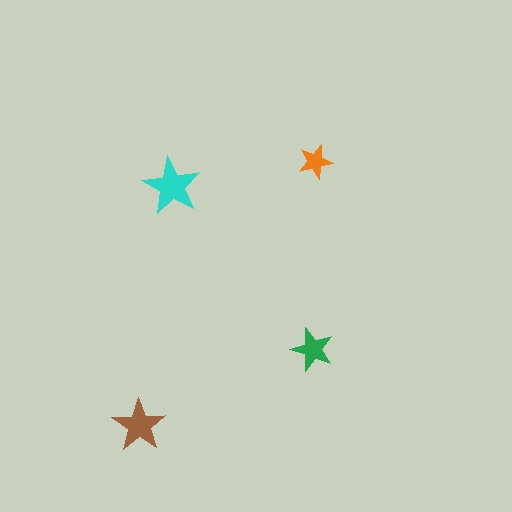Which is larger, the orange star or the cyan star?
The cyan one.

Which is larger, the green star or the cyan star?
The cyan one.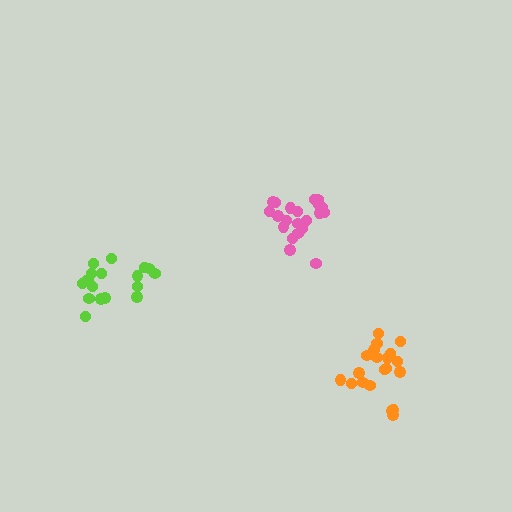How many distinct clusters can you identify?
There are 3 distinct clusters.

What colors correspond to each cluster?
The clusters are colored: lime, pink, orange.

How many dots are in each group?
Group 1: 17 dots, Group 2: 21 dots, Group 3: 21 dots (59 total).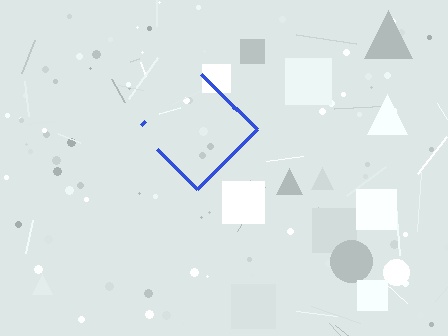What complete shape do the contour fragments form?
The contour fragments form a diamond.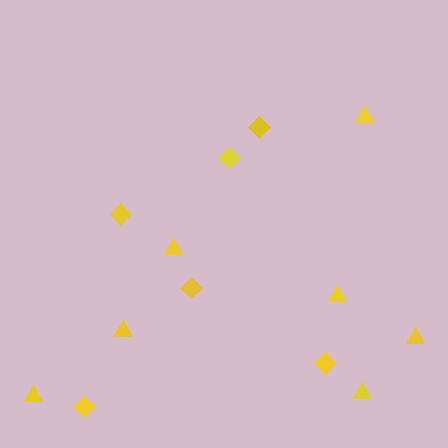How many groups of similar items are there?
There are 2 groups: one group of triangles (7) and one group of diamonds (6).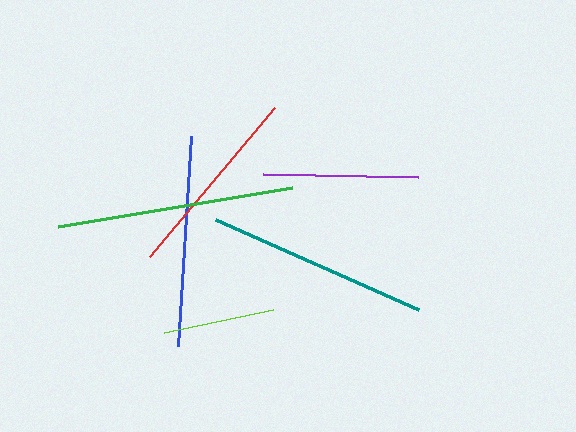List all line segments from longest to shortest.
From longest to shortest: green, teal, blue, red, purple, lime.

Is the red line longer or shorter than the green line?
The green line is longer than the red line.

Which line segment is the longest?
The green line is the longest at approximately 238 pixels.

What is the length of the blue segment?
The blue segment is approximately 210 pixels long.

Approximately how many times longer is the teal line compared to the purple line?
The teal line is approximately 1.4 times the length of the purple line.